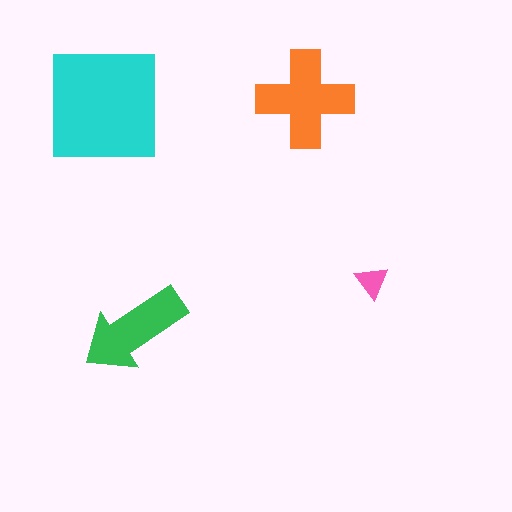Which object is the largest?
The cyan square.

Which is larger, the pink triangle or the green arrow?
The green arrow.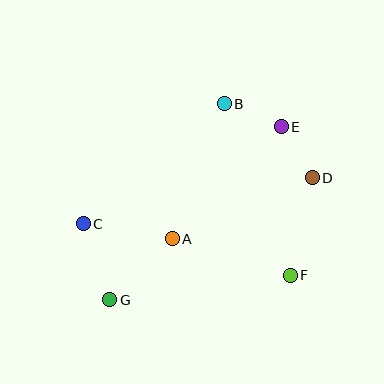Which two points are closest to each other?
Points D and E are closest to each other.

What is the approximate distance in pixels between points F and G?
The distance between F and G is approximately 182 pixels.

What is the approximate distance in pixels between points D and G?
The distance between D and G is approximately 236 pixels.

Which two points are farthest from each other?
Points E and G are farthest from each other.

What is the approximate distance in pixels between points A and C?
The distance between A and C is approximately 90 pixels.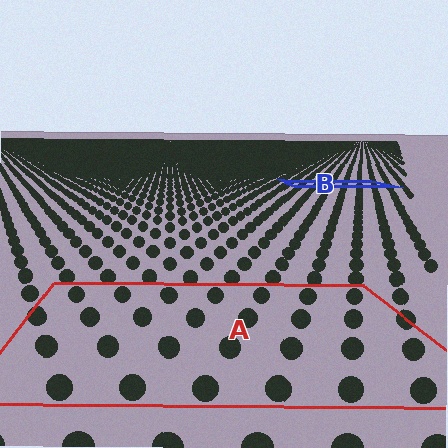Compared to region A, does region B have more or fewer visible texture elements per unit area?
Region B has more texture elements per unit area — they are packed more densely because it is farther away.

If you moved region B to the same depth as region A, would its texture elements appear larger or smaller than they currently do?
They would appear larger. At a closer depth, the same texture elements are projected at a bigger on-screen size.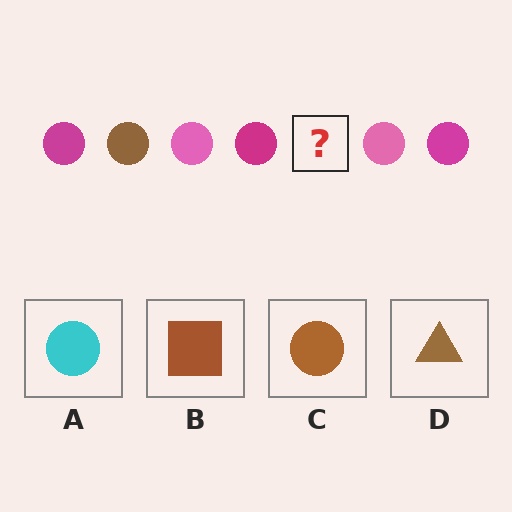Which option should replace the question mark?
Option C.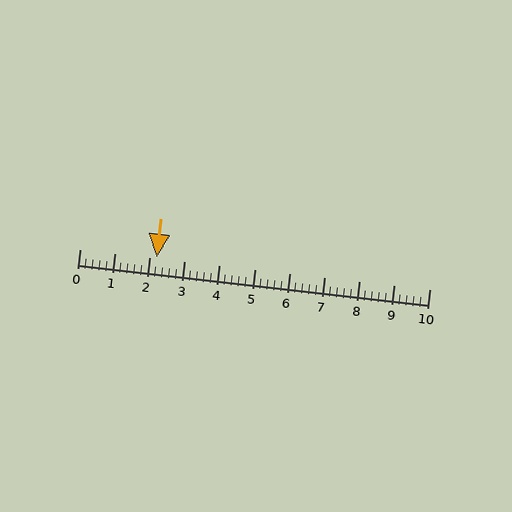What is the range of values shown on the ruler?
The ruler shows values from 0 to 10.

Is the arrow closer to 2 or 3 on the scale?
The arrow is closer to 2.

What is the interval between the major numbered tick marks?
The major tick marks are spaced 1 units apart.